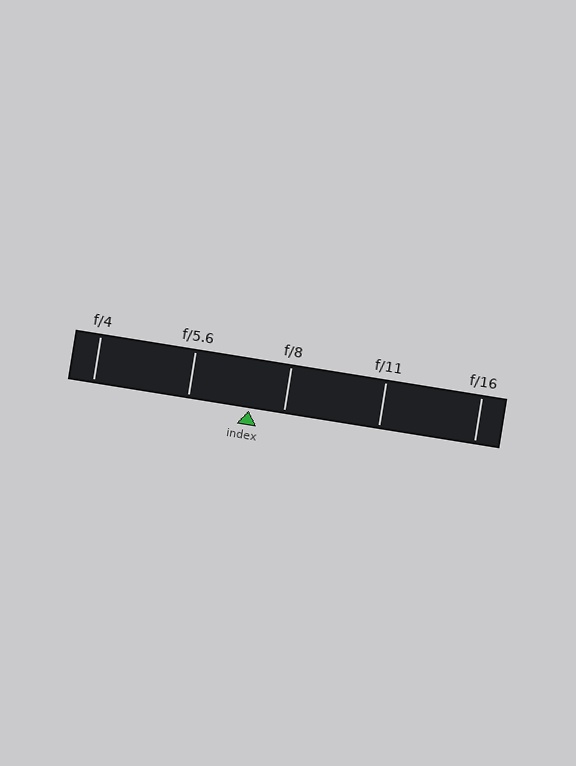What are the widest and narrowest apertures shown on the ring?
The widest aperture shown is f/4 and the narrowest is f/16.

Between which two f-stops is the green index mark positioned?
The index mark is between f/5.6 and f/8.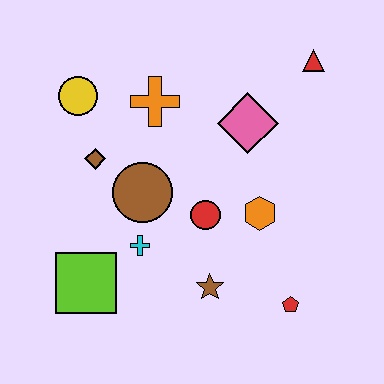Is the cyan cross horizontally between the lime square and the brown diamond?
No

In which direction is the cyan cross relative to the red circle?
The cyan cross is to the left of the red circle.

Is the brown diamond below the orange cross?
Yes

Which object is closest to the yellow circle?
The brown diamond is closest to the yellow circle.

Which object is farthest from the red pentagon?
The yellow circle is farthest from the red pentagon.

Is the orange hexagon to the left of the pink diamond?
No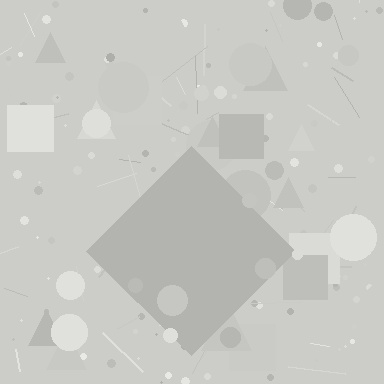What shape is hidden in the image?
A diamond is hidden in the image.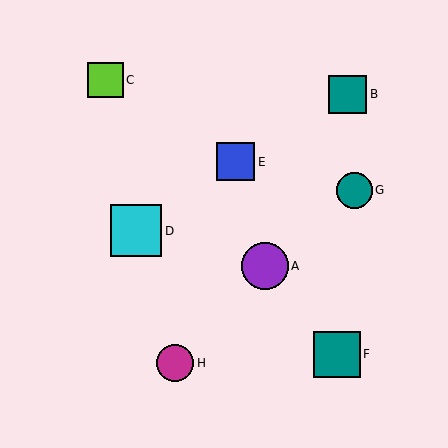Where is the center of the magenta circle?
The center of the magenta circle is at (175, 363).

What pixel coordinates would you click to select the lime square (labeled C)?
Click at (106, 80) to select the lime square C.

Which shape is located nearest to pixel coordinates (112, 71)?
The lime square (labeled C) at (106, 80) is nearest to that location.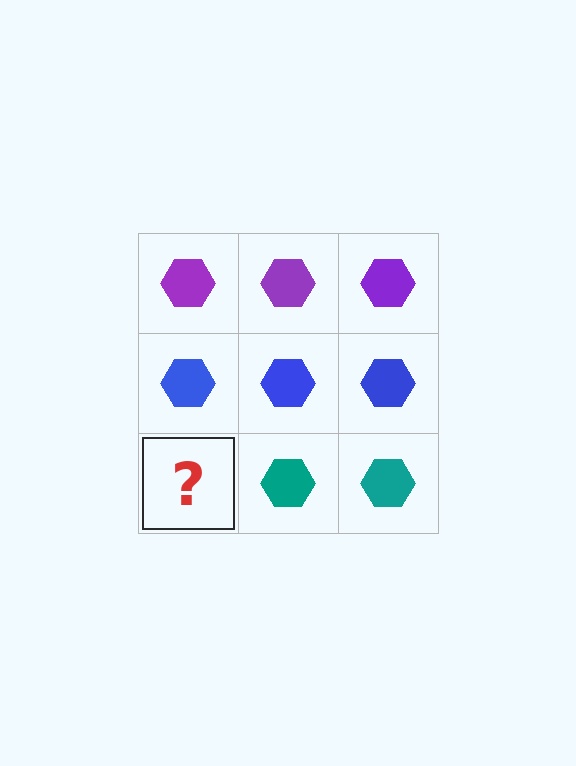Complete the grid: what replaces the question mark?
The question mark should be replaced with a teal hexagon.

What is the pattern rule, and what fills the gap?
The rule is that each row has a consistent color. The gap should be filled with a teal hexagon.